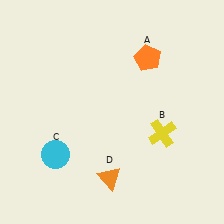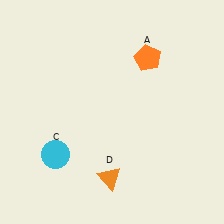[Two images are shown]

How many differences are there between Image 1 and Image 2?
There is 1 difference between the two images.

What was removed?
The yellow cross (B) was removed in Image 2.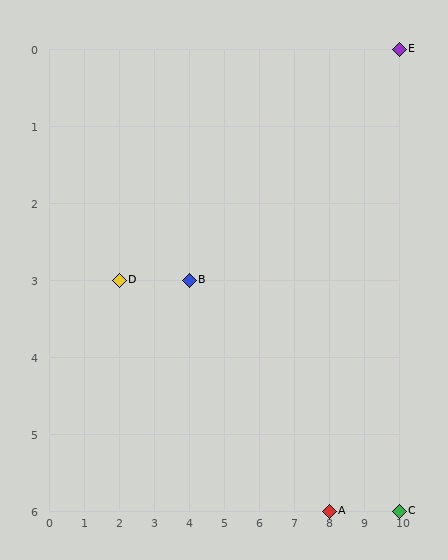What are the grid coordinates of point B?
Point B is at grid coordinates (4, 3).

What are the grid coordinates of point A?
Point A is at grid coordinates (8, 6).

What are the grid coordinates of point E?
Point E is at grid coordinates (10, 0).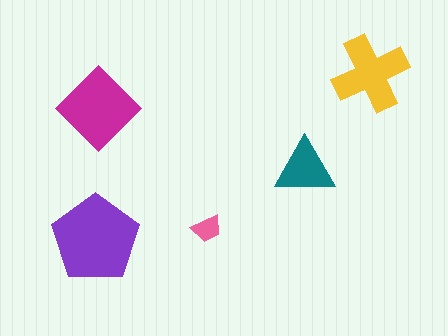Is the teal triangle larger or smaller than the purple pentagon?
Smaller.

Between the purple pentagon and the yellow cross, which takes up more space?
The purple pentagon.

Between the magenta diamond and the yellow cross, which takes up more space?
The magenta diamond.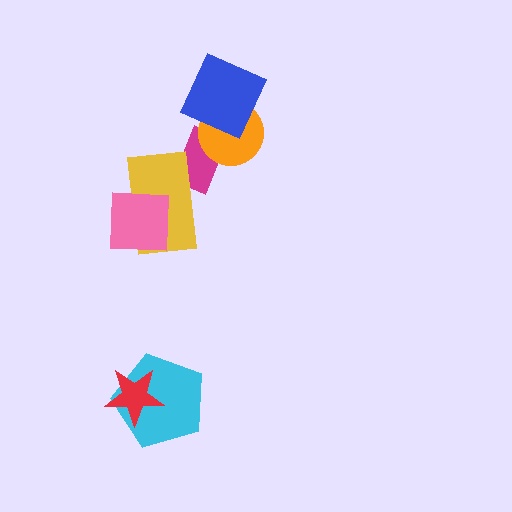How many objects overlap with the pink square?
1 object overlaps with the pink square.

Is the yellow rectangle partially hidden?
Yes, it is partially covered by another shape.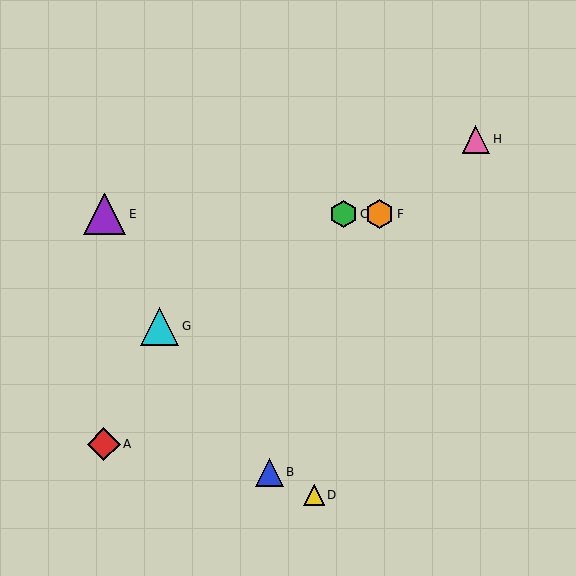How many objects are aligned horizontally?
3 objects (C, E, F) are aligned horizontally.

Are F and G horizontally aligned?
No, F is at y≈214 and G is at y≈326.